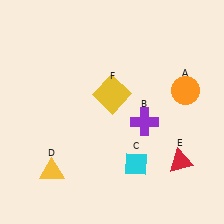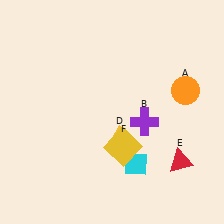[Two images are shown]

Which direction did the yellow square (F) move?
The yellow square (F) moved down.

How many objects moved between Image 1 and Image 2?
2 objects moved between the two images.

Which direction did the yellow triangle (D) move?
The yellow triangle (D) moved right.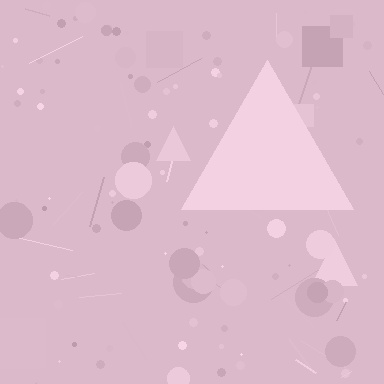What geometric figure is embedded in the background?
A triangle is embedded in the background.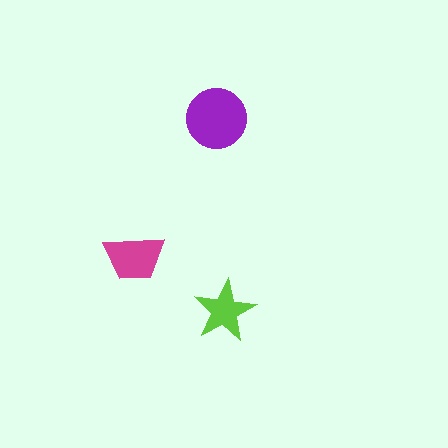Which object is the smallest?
The lime star.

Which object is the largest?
The purple circle.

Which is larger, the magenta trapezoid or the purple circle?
The purple circle.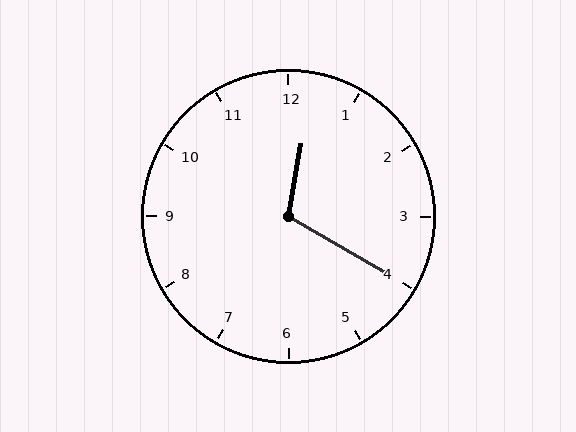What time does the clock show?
12:20.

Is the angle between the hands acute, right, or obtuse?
It is obtuse.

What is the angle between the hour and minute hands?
Approximately 110 degrees.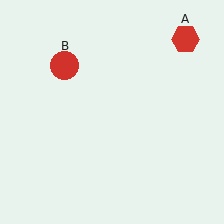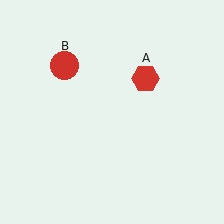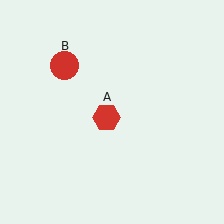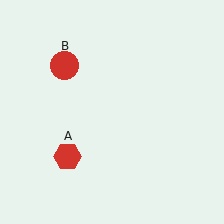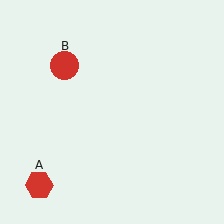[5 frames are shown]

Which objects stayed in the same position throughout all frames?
Red circle (object B) remained stationary.